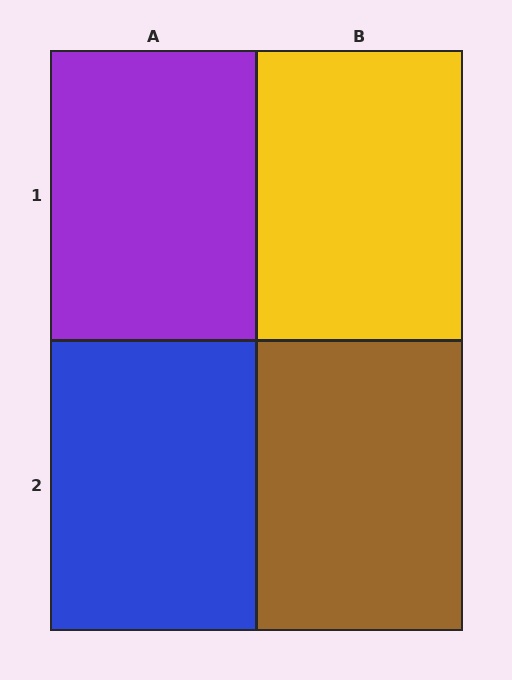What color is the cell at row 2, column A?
Blue.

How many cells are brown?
1 cell is brown.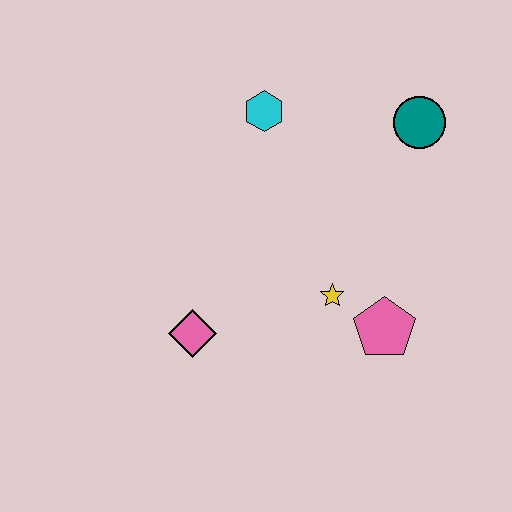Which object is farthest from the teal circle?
The pink diamond is farthest from the teal circle.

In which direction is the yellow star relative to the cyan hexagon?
The yellow star is below the cyan hexagon.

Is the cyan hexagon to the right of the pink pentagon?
No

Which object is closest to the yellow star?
The pink pentagon is closest to the yellow star.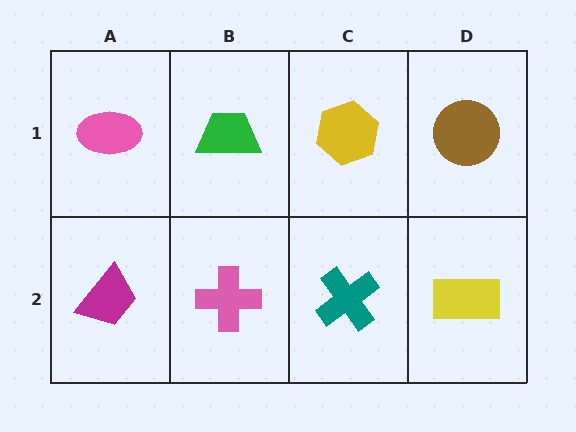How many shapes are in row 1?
4 shapes.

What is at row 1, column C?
A yellow hexagon.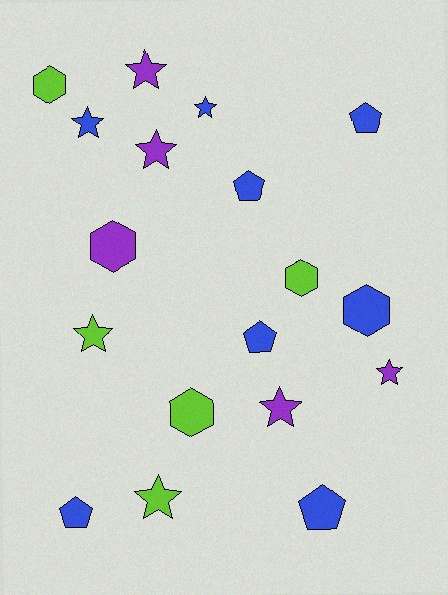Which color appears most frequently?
Blue, with 8 objects.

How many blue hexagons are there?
There is 1 blue hexagon.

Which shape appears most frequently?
Star, with 8 objects.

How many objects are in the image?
There are 18 objects.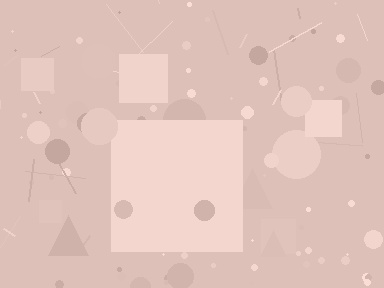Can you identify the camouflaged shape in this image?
The camouflaged shape is a square.